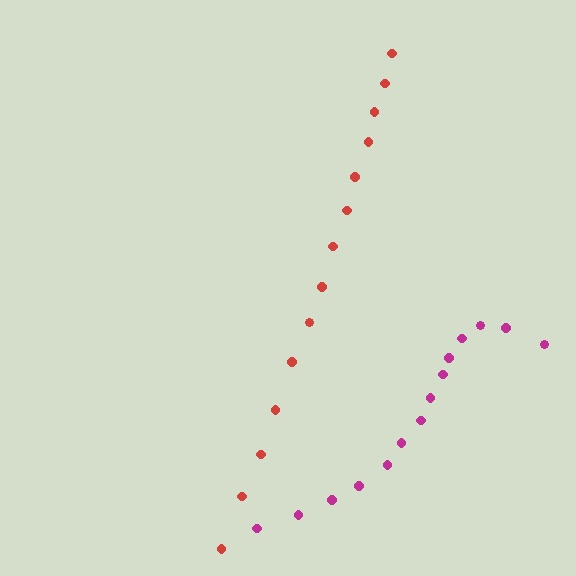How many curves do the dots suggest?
There are 2 distinct paths.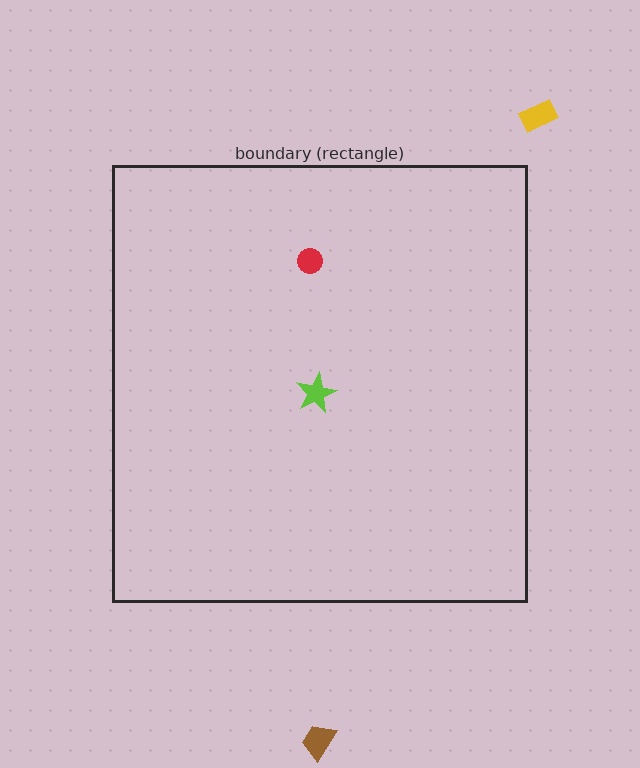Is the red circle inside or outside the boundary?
Inside.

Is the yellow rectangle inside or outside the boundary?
Outside.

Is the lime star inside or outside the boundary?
Inside.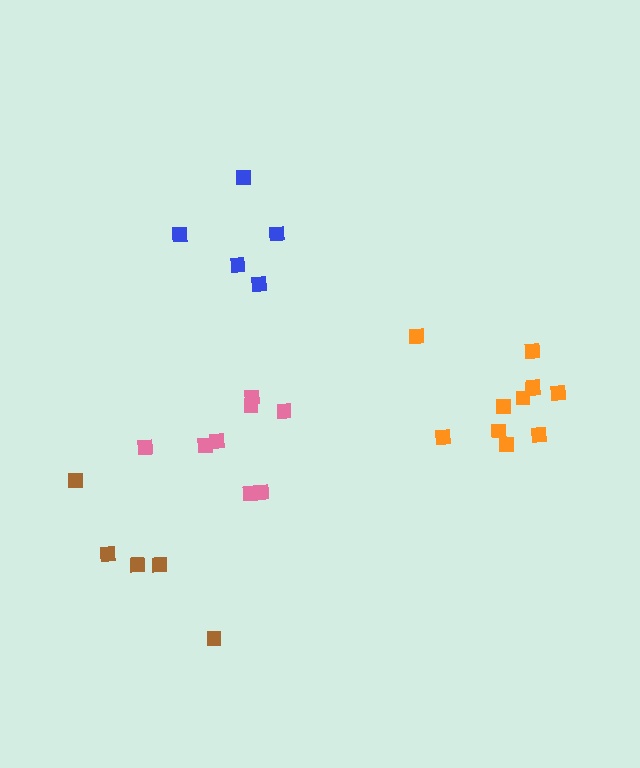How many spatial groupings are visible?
There are 4 spatial groupings.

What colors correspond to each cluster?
The clusters are colored: pink, orange, blue, brown.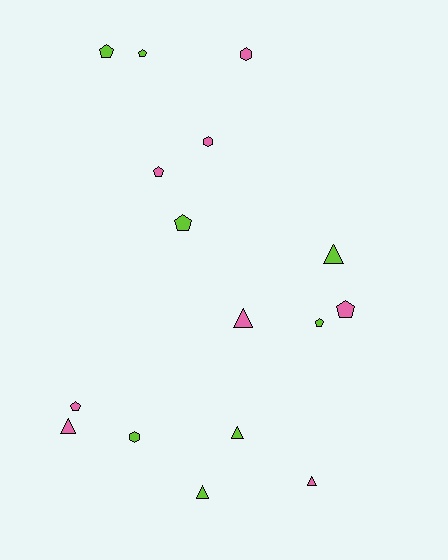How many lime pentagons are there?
There are 4 lime pentagons.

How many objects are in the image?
There are 16 objects.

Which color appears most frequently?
Lime, with 8 objects.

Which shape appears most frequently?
Pentagon, with 7 objects.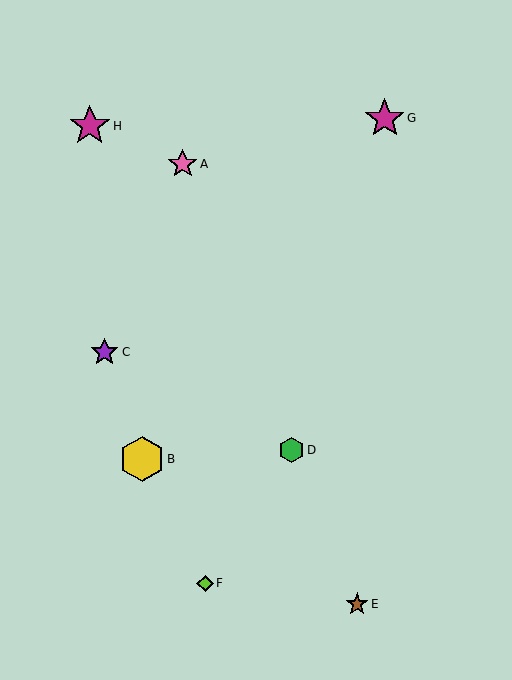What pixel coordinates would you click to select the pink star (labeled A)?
Click at (183, 164) to select the pink star A.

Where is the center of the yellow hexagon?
The center of the yellow hexagon is at (142, 459).